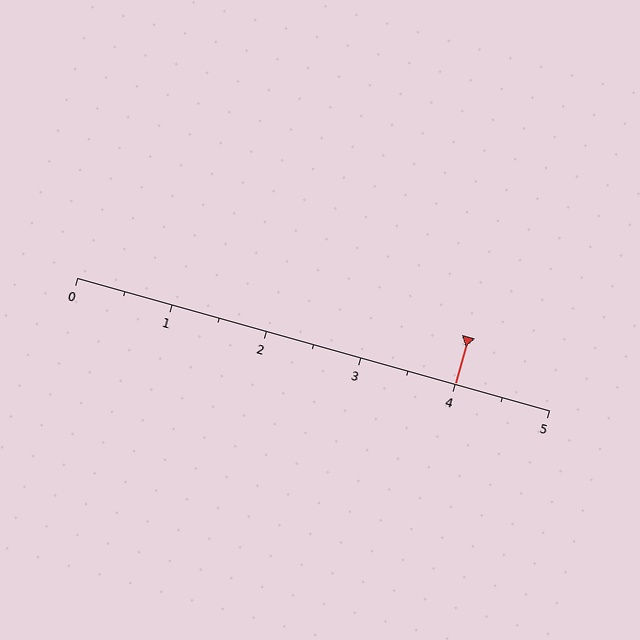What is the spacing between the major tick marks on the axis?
The major ticks are spaced 1 apart.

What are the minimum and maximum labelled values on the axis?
The axis runs from 0 to 5.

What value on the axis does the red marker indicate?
The marker indicates approximately 4.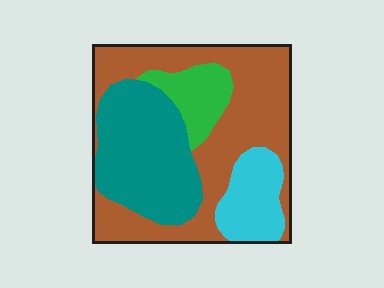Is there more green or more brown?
Brown.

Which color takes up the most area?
Brown, at roughly 45%.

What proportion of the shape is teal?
Teal covers about 30% of the shape.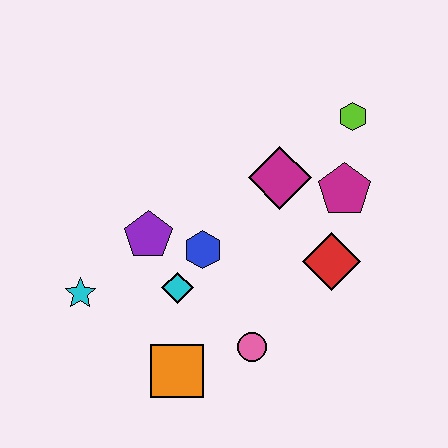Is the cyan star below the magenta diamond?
Yes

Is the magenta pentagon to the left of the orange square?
No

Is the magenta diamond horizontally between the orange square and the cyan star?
No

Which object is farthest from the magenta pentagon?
The cyan star is farthest from the magenta pentagon.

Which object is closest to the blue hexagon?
The cyan diamond is closest to the blue hexagon.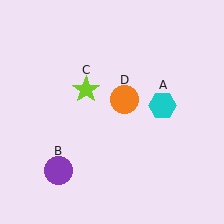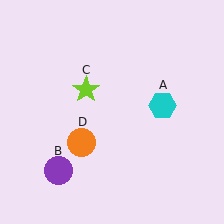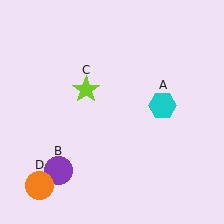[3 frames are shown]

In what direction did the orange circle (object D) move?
The orange circle (object D) moved down and to the left.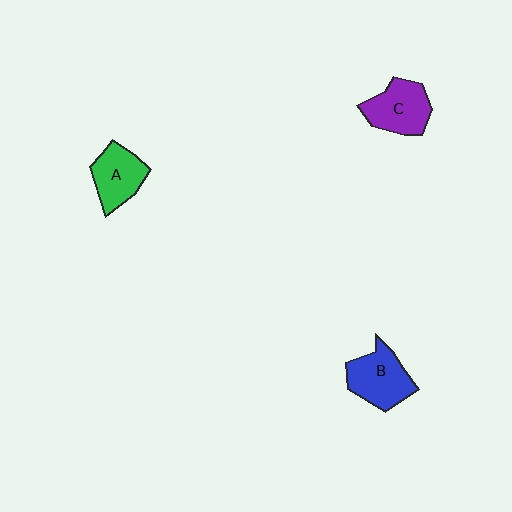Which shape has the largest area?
Shape B (blue).